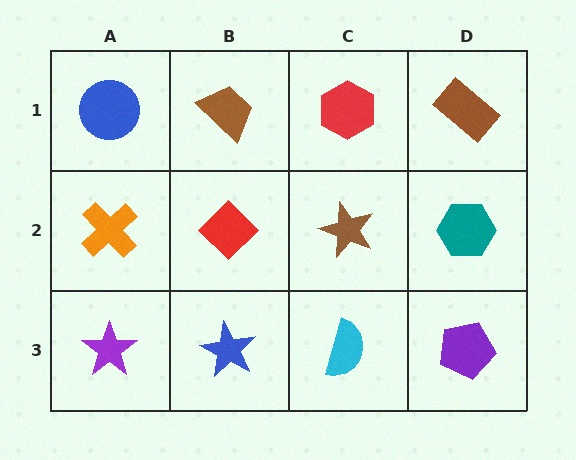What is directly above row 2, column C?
A red hexagon.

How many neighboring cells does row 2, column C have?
4.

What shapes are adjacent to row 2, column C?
A red hexagon (row 1, column C), a cyan semicircle (row 3, column C), a red diamond (row 2, column B), a teal hexagon (row 2, column D).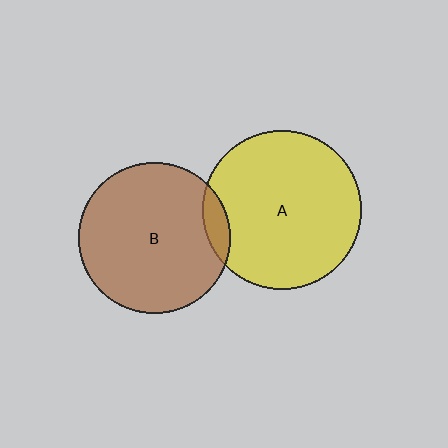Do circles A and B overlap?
Yes.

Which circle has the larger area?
Circle A (yellow).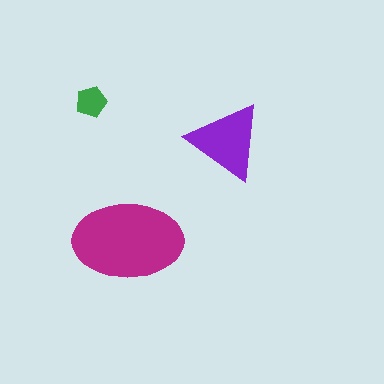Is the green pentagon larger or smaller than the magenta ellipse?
Smaller.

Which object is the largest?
The magenta ellipse.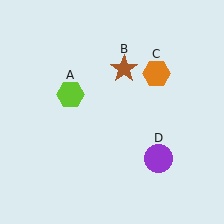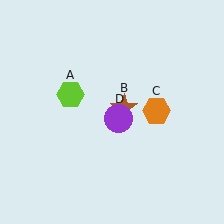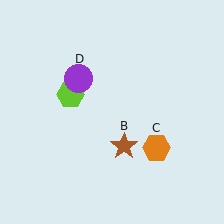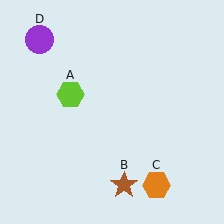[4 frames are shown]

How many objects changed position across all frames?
3 objects changed position: brown star (object B), orange hexagon (object C), purple circle (object D).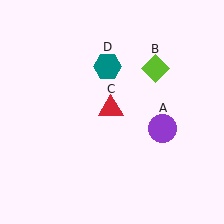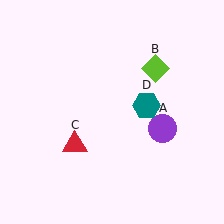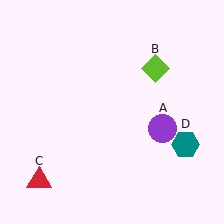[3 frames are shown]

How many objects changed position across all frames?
2 objects changed position: red triangle (object C), teal hexagon (object D).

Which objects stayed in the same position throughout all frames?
Purple circle (object A) and lime diamond (object B) remained stationary.